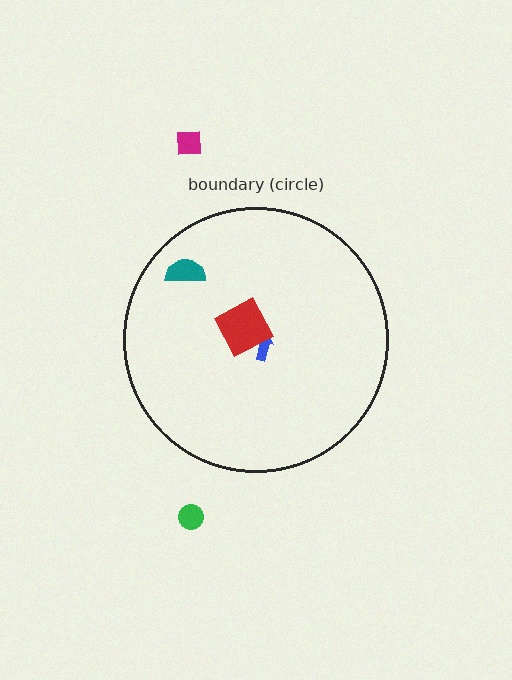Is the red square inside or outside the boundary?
Inside.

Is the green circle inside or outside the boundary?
Outside.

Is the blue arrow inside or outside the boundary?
Inside.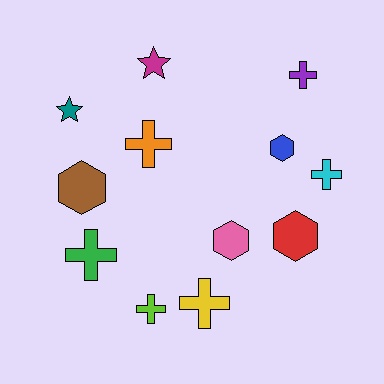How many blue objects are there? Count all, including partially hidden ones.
There is 1 blue object.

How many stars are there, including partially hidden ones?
There are 2 stars.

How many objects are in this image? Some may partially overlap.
There are 12 objects.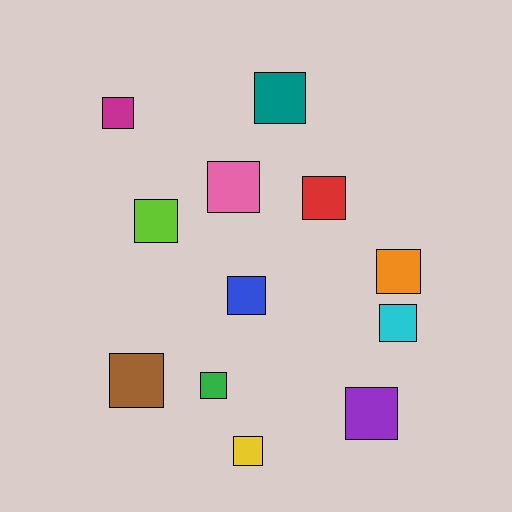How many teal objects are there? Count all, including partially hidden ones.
There is 1 teal object.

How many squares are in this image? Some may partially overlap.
There are 12 squares.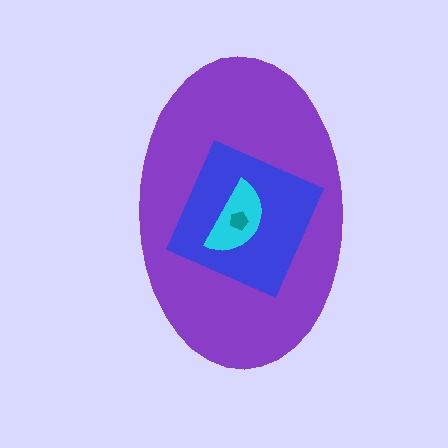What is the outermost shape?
The purple ellipse.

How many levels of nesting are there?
4.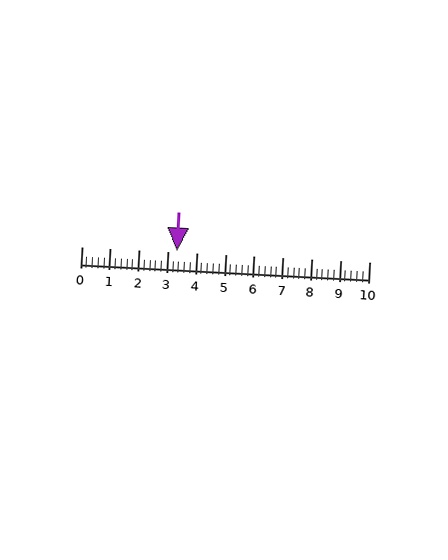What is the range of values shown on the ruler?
The ruler shows values from 0 to 10.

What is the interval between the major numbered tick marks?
The major tick marks are spaced 1 units apart.